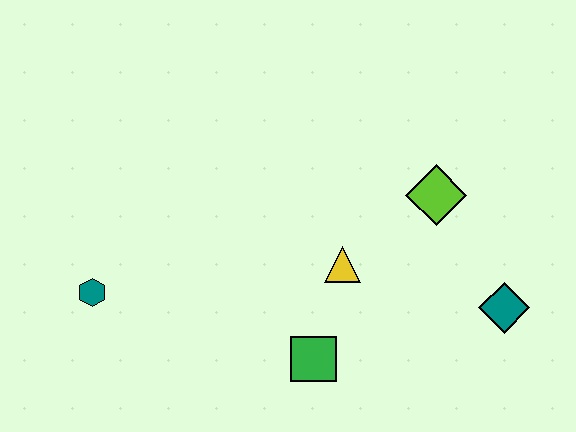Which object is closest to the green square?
The yellow triangle is closest to the green square.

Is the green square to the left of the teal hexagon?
No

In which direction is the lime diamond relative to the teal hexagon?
The lime diamond is to the right of the teal hexagon.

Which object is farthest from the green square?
The teal hexagon is farthest from the green square.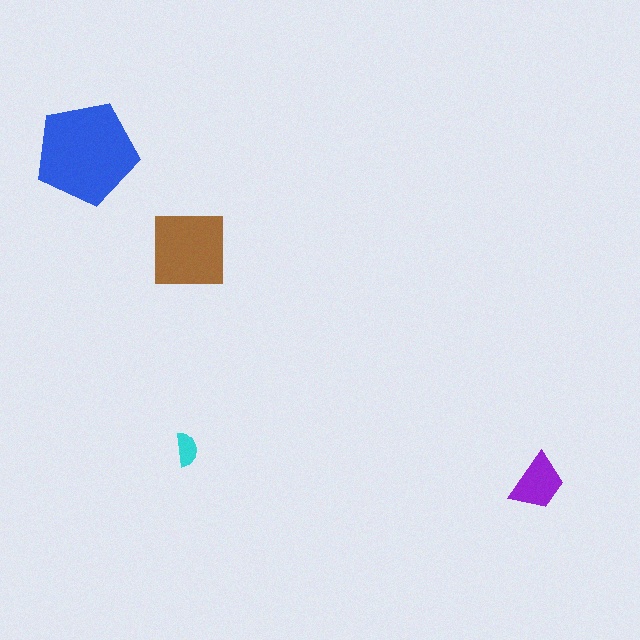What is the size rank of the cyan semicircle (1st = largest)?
4th.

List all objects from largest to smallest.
The blue pentagon, the brown square, the purple trapezoid, the cyan semicircle.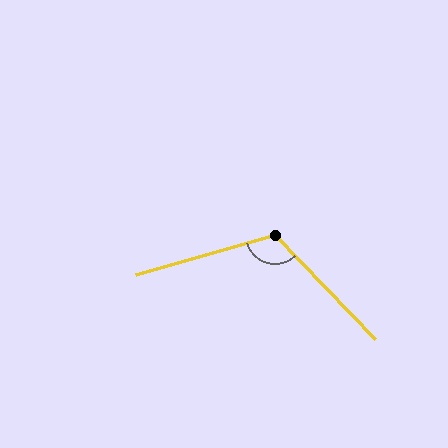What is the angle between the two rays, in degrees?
Approximately 117 degrees.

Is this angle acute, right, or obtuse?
It is obtuse.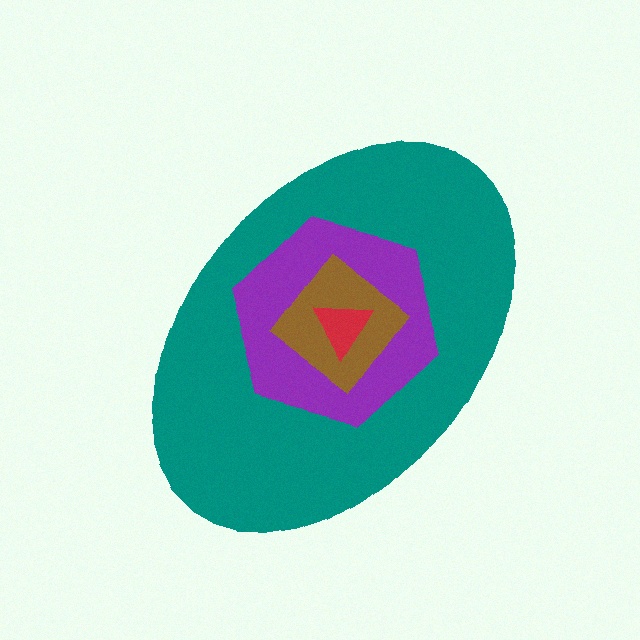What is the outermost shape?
The teal ellipse.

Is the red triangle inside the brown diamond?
Yes.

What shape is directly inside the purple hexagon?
The brown diamond.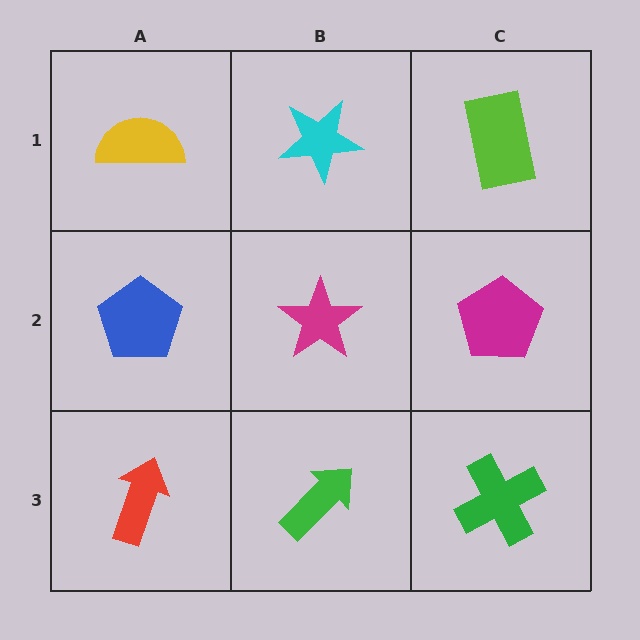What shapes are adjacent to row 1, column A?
A blue pentagon (row 2, column A), a cyan star (row 1, column B).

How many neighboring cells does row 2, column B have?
4.